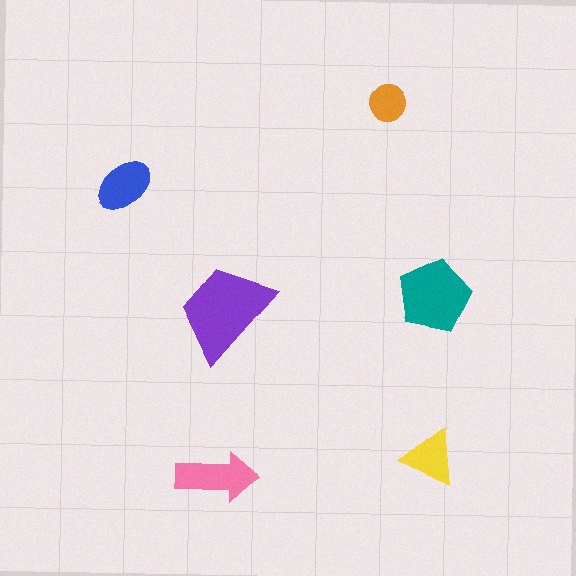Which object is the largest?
The purple trapezoid.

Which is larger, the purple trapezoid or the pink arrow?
The purple trapezoid.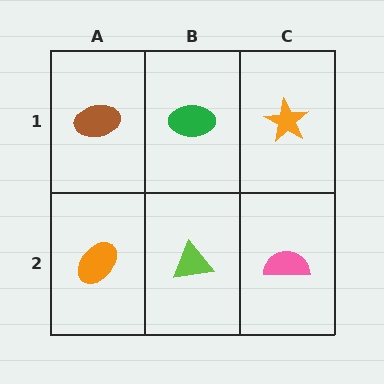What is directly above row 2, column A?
A brown ellipse.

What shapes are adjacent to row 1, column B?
A lime triangle (row 2, column B), a brown ellipse (row 1, column A), an orange star (row 1, column C).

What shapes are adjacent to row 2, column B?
A green ellipse (row 1, column B), an orange ellipse (row 2, column A), a pink semicircle (row 2, column C).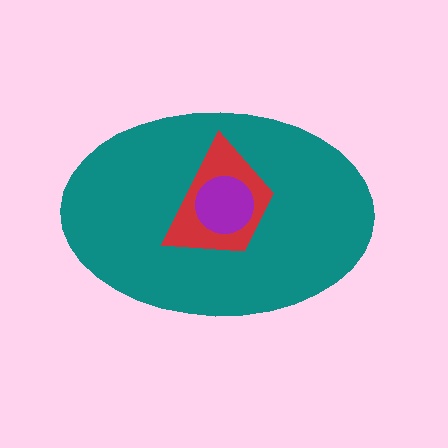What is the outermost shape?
The teal ellipse.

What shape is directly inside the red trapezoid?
The purple circle.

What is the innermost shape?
The purple circle.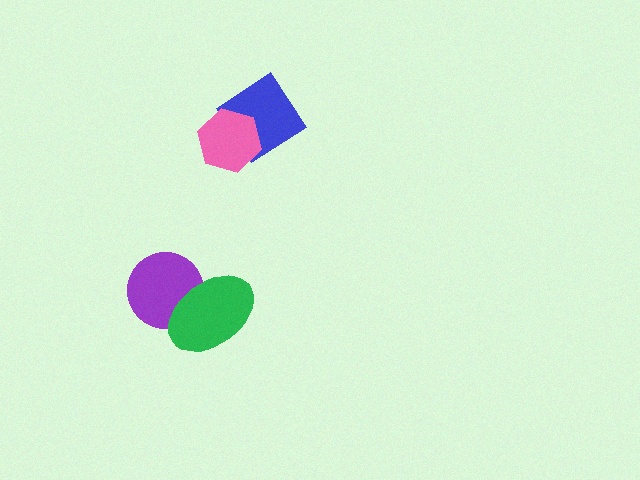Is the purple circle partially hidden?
Yes, it is partially covered by another shape.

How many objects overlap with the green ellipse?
1 object overlaps with the green ellipse.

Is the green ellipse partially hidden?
No, no other shape covers it.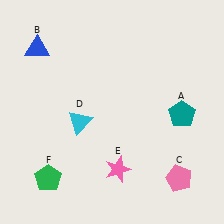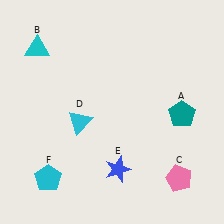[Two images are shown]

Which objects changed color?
B changed from blue to cyan. E changed from pink to blue. F changed from green to cyan.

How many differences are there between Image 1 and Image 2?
There are 3 differences between the two images.